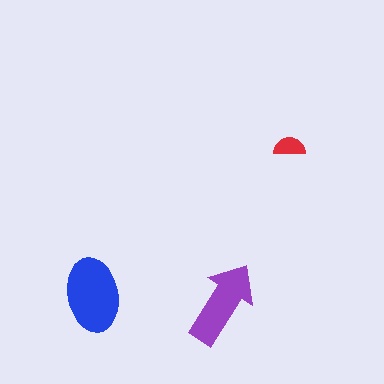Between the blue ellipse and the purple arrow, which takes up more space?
The blue ellipse.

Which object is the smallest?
The red semicircle.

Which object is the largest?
The blue ellipse.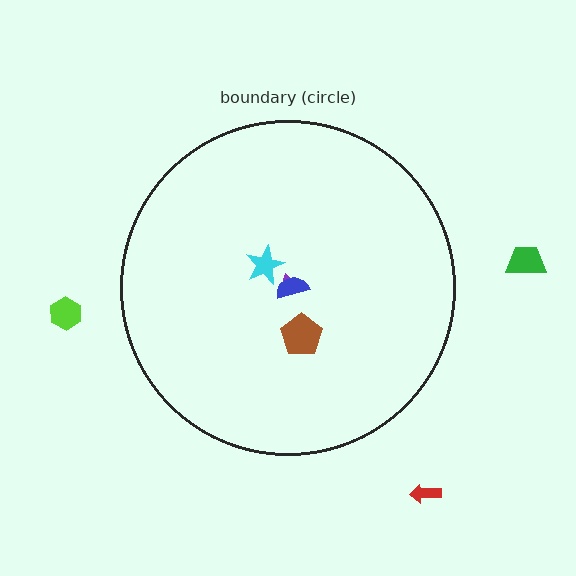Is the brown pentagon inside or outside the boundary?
Inside.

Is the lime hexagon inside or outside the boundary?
Outside.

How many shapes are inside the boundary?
4 inside, 3 outside.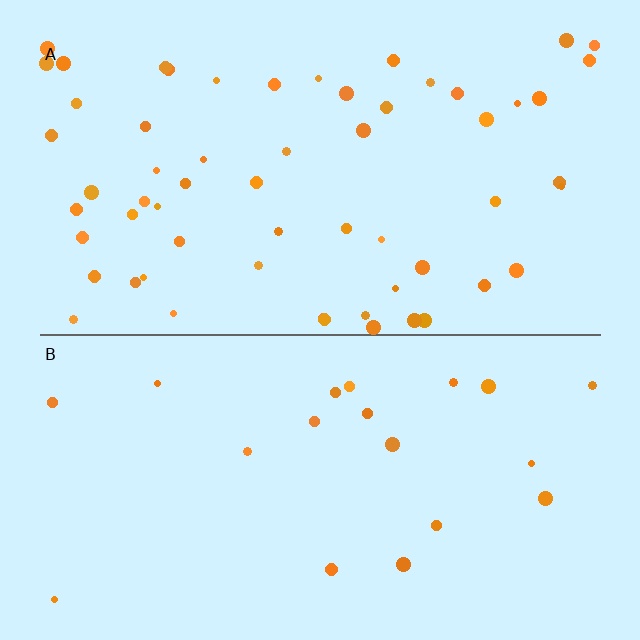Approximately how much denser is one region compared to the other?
Approximately 3.0× — region A over region B.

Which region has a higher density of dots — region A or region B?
A (the top).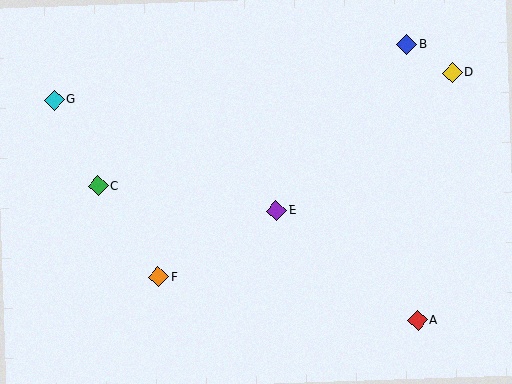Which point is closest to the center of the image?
Point E at (276, 210) is closest to the center.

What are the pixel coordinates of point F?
Point F is at (158, 277).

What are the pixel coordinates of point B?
Point B is at (407, 45).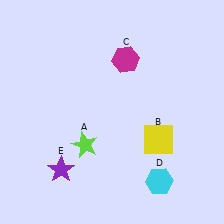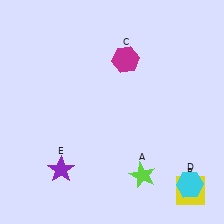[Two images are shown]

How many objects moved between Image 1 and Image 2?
3 objects moved between the two images.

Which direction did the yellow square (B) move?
The yellow square (B) moved down.